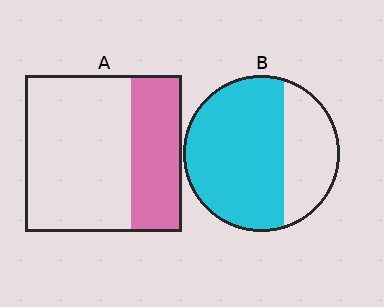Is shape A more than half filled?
No.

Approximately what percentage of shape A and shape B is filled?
A is approximately 30% and B is approximately 70%.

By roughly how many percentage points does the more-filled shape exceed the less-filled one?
By roughly 35 percentage points (B over A).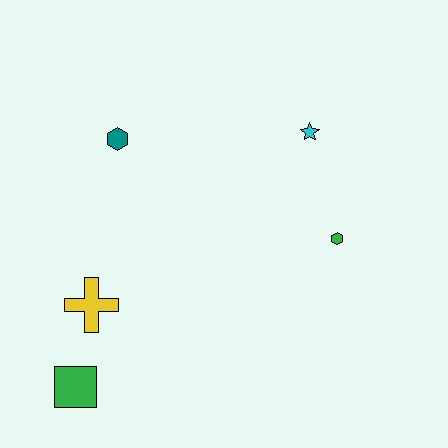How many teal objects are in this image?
There is 1 teal object.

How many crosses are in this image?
There is 1 cross.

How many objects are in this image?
There are 5 objects.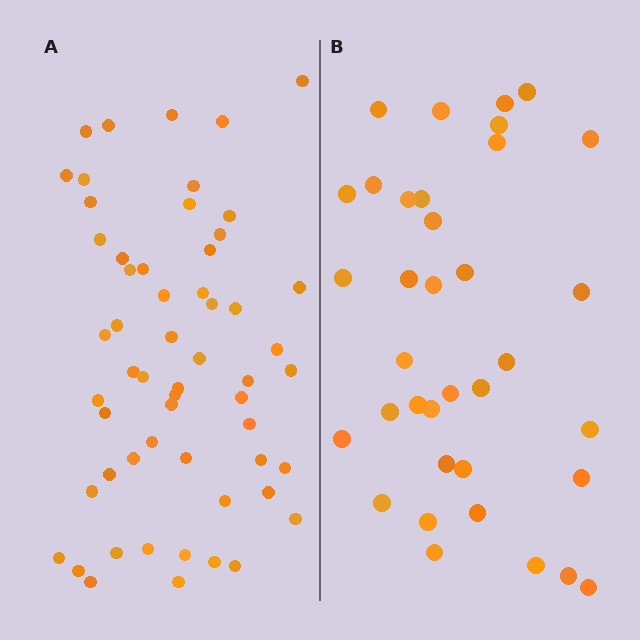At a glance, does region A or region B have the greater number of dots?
Region A (the left region) has more dots.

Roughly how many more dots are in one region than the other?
Region A has approximately 20 more dots than region B.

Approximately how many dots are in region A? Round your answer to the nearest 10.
About 60 dots. (The exact count is 57, which rounds to 60.)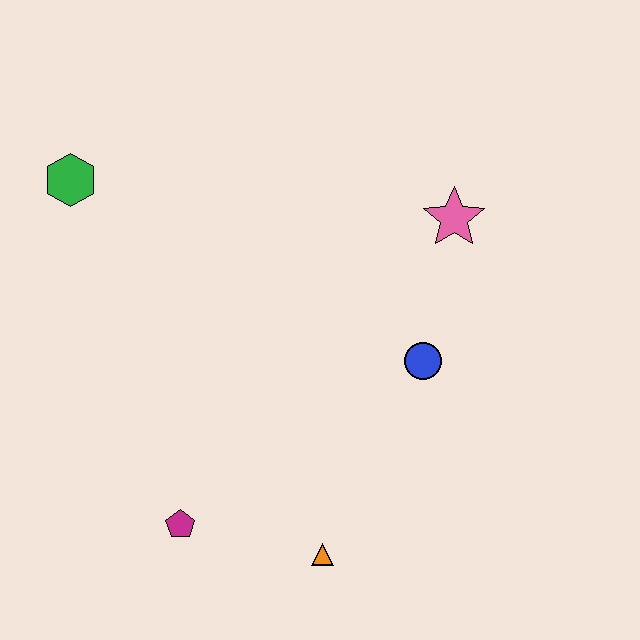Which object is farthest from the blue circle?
The green hexagon is farthest from the blue circle.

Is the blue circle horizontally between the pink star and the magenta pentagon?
Yes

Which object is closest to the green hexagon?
The magenta pentagon is closest to the green hexagon.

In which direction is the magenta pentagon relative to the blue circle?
The magenta pentagon is to the left of the blue circle.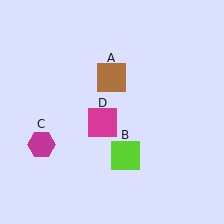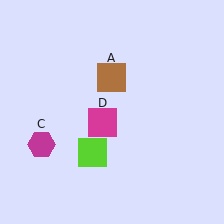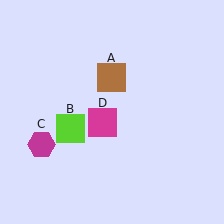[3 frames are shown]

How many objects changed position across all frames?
1 object changed position: lime square (object B).